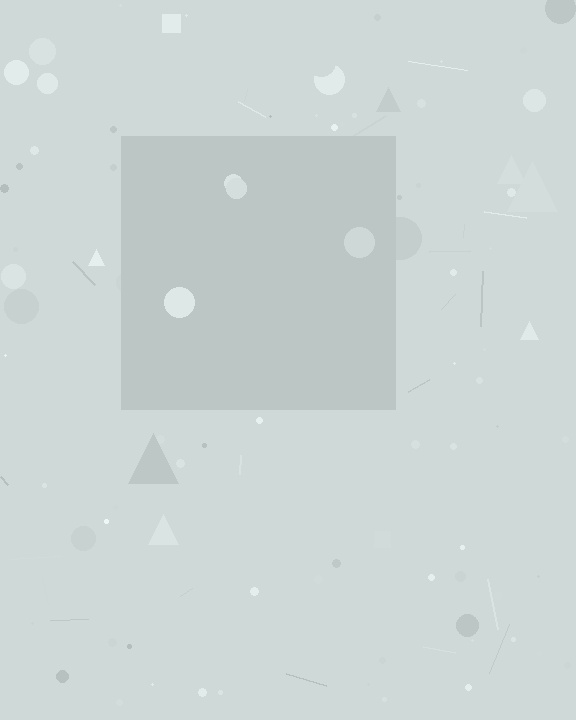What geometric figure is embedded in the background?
A square is embedded in the background.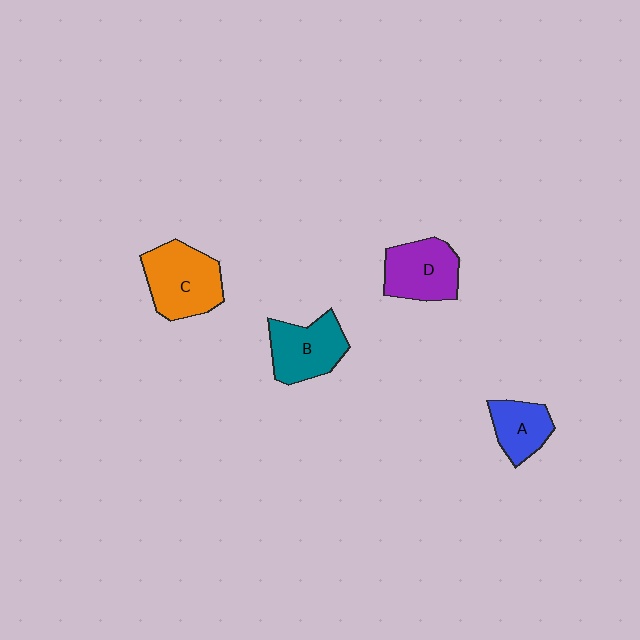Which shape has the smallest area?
Shape A (blue).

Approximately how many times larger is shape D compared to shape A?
Approximately 1.4 times.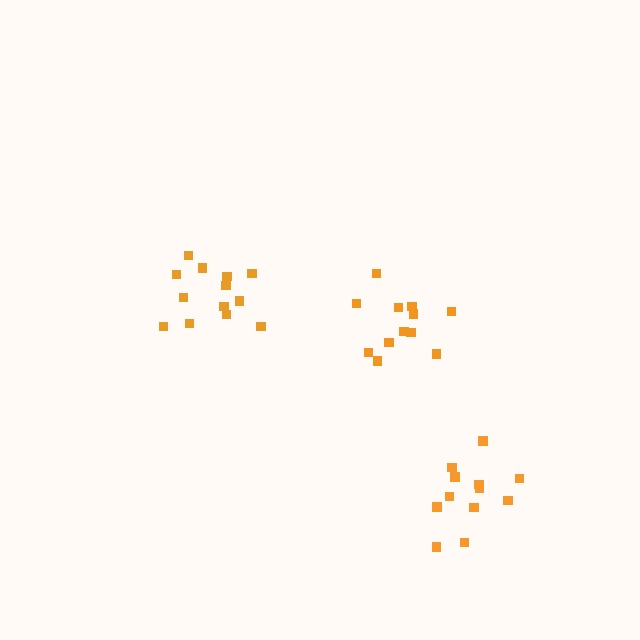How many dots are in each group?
Group 1: 13 dots, Group 2: 12 dots, Group 3: 12 dots (37 total).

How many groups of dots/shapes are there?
There are 3 groups.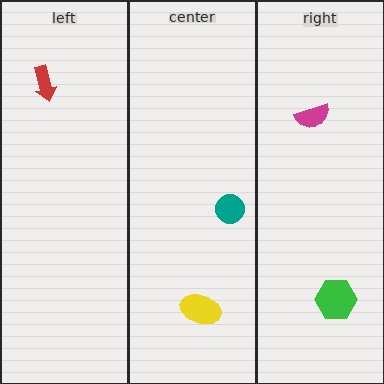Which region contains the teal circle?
The center region.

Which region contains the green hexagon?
The right region.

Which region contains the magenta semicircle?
The right region.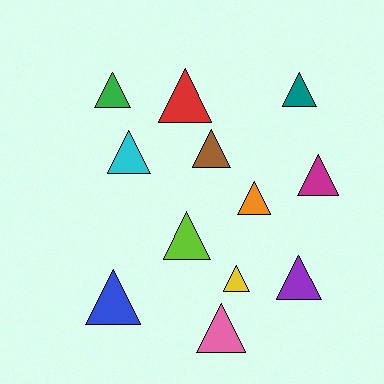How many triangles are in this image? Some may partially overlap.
There are 12 triangles.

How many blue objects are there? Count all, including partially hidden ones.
There is 1 blue object.